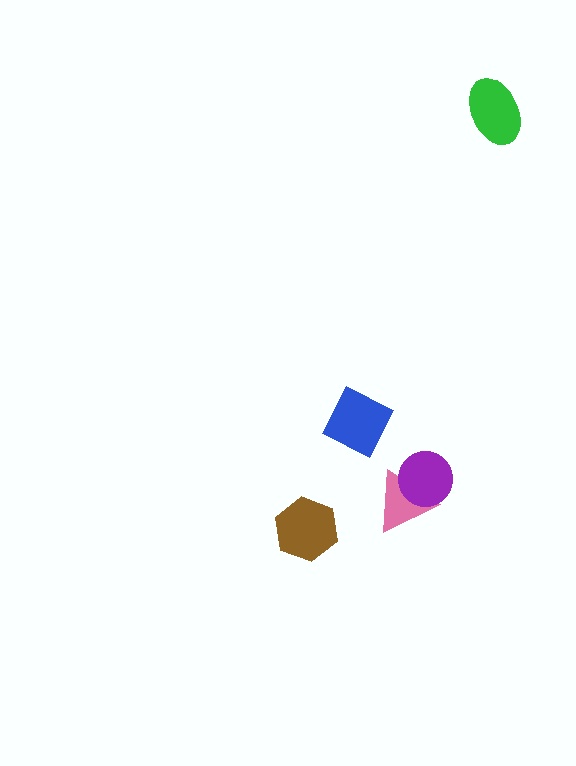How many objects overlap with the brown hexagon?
0 objects overlap with the brown hexagon.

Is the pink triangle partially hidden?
Yes, it is partially covered by another shape.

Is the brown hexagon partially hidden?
No, no other shape covers it.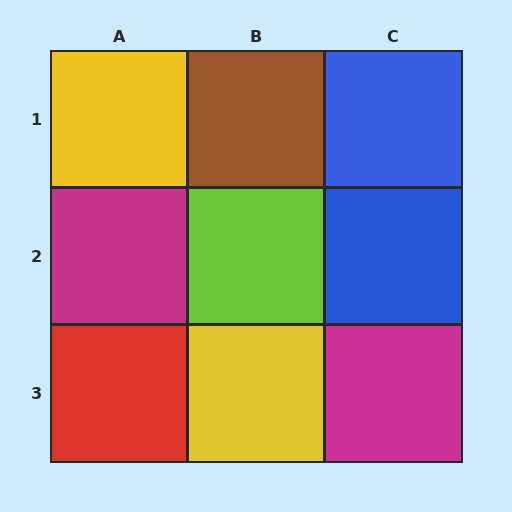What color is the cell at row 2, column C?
Blue.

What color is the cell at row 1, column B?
Brown.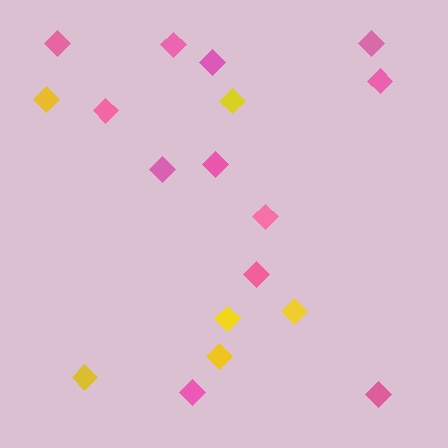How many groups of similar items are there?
There are 2 groups: one group of pink diamonds (12) and one group of yellow diamonds (6).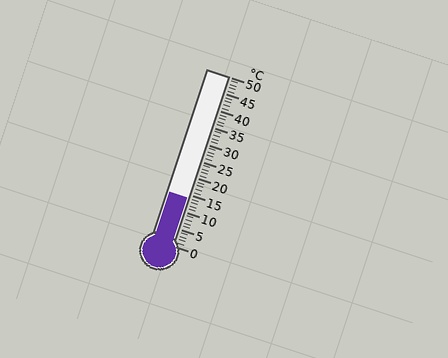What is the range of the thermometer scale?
The thermometer scale ranges from 0°C to 50°C.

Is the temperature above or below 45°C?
The temperature is below 45°C.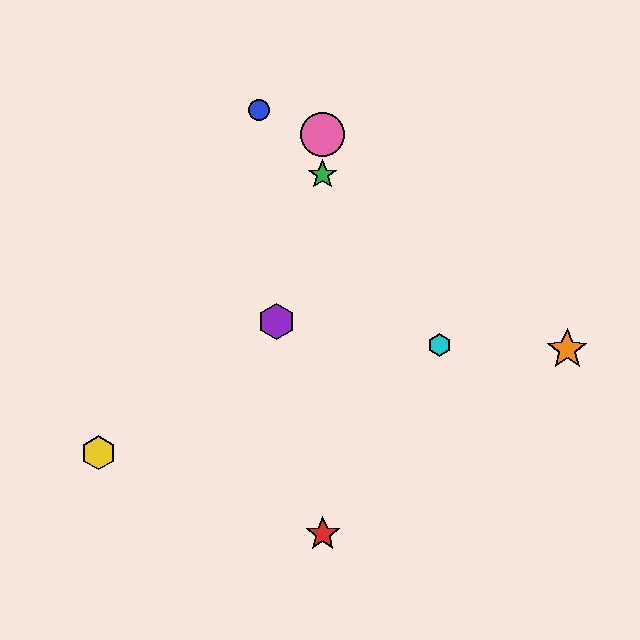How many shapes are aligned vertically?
3 shapes (the red star, the green star, the pink circle) are aligned vertically.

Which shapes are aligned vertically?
The red star, the green star, the pink circle are aligned vertically.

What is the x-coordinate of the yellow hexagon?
The yellow hexagon is at x≈98.